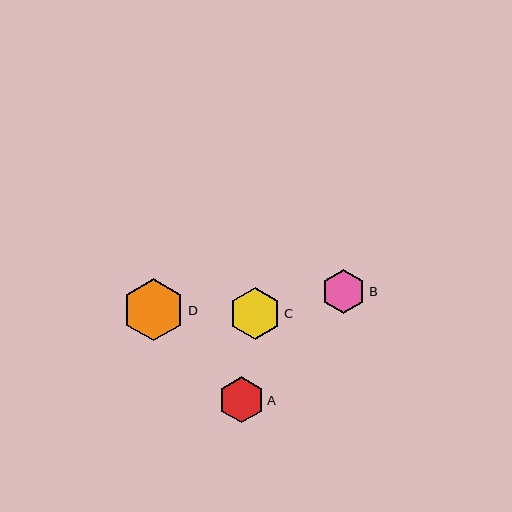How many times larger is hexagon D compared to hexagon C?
Hexagon D is approximately 1.2 times the size of hexagon C.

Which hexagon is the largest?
Hexagon D is the largest with a size of approximately 62 pixels.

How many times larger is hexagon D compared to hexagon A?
Hexagon D is approximately 1.3 times the size of hexagon A.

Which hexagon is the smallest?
Hexagon B is the smallest with a size of approximately 44 pixels.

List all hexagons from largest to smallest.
From largest to smallest: D, C, A, B.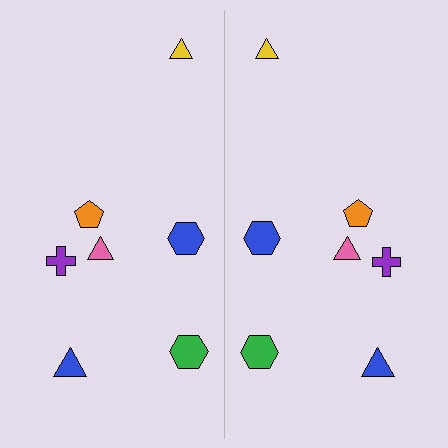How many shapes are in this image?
There are 14 shapes in this image.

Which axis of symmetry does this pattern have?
The pattern has a vertical axis of symmetry running through the center of the image.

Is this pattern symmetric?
Yes, this pattern has bilateral (reflection) symmetry.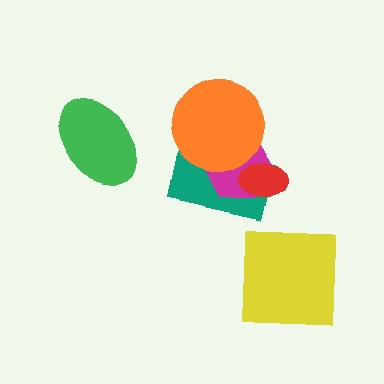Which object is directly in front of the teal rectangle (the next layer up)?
The magenta hexagon is directly in front of the teal rectangle.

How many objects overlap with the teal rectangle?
3 objects overlap with the teal rectangle.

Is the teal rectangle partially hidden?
Yes, it is partially covered by another shape.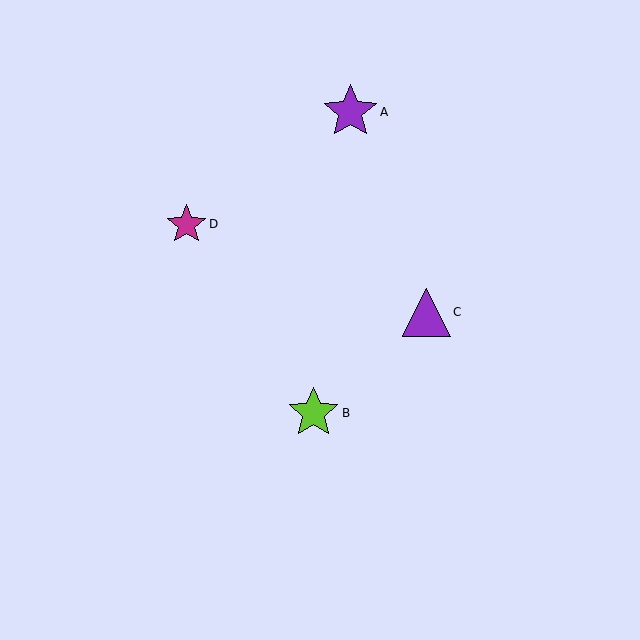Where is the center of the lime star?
The center of the lime star is at (314, 413).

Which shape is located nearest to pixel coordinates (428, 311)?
The purple triangle (labeled C) at (426, 312) is nearest to that location.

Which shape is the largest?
The purple star (labeled A) is the largest.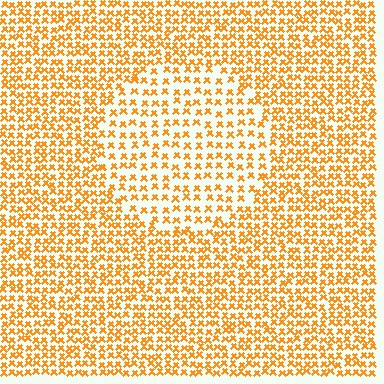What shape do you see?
I see a circle.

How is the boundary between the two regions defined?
The boundary is defined by a change in element density (approximately 1.7x ratio). All elements are the same color, size, and shape.